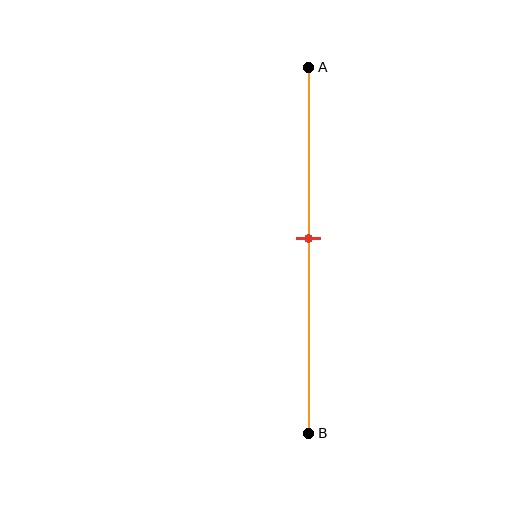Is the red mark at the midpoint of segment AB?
No, the mark is at about 45% from A, not at the 50% midpoint.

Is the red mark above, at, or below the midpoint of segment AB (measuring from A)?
The red mark is above the midpoint of segment AB.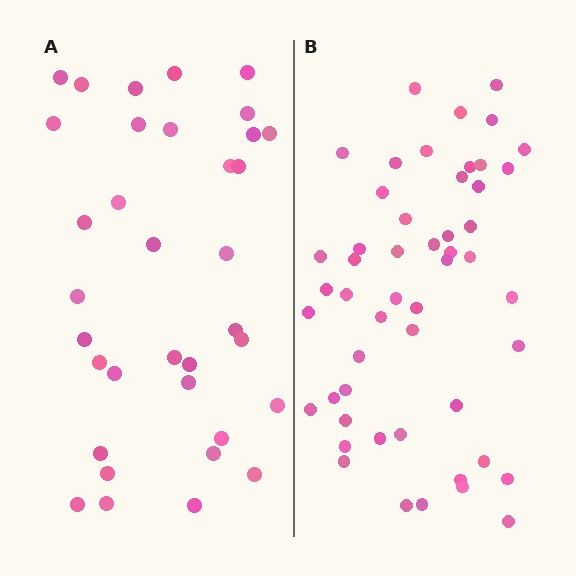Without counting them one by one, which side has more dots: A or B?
Region B (the right region) has more dots.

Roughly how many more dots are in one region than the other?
Region B has approximately 15 more dots than region A.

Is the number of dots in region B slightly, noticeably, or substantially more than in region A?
Region B has substantially more. The ratio is roughly 1.5 to 1.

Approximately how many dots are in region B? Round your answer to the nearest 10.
About 50 dots. (The exact count is 51, which rounds to 50.)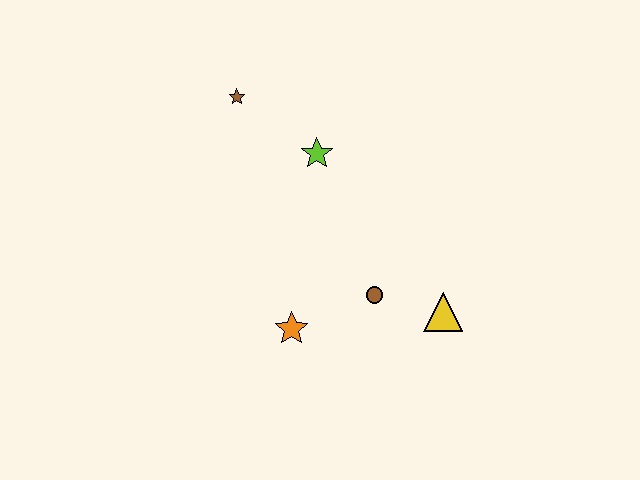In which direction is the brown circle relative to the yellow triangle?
The brown circle is to the left of the yellow triangle.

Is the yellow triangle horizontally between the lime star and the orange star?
No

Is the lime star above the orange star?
Yes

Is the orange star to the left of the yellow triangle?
Yes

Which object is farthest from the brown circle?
The brown star is farthest from the brown circle.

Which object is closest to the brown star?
The lime star is closest to the brown star.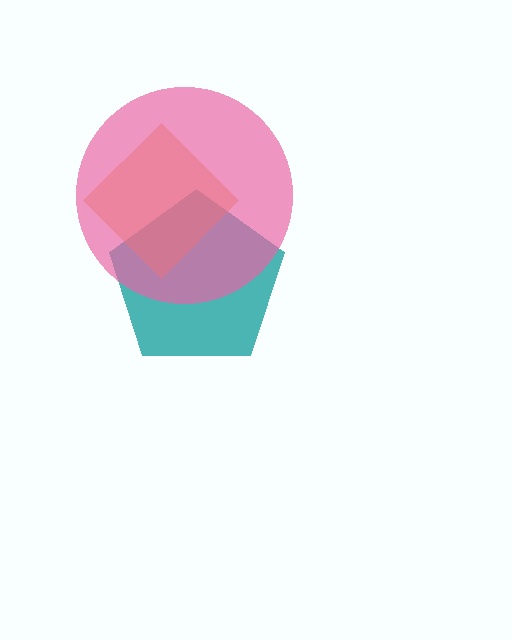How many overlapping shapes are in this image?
There are 3 overlapping shapes in the image.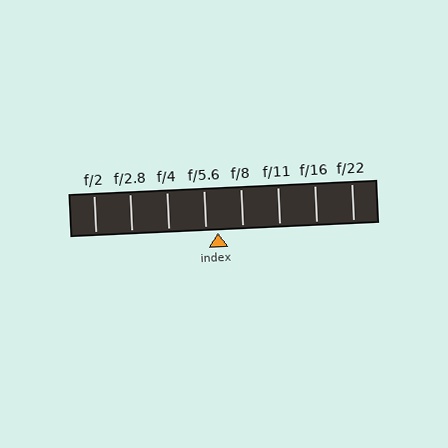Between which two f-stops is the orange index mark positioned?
The index mark is between f/5.6 and f/8.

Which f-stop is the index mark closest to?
The index mark is closest to f/5.6.